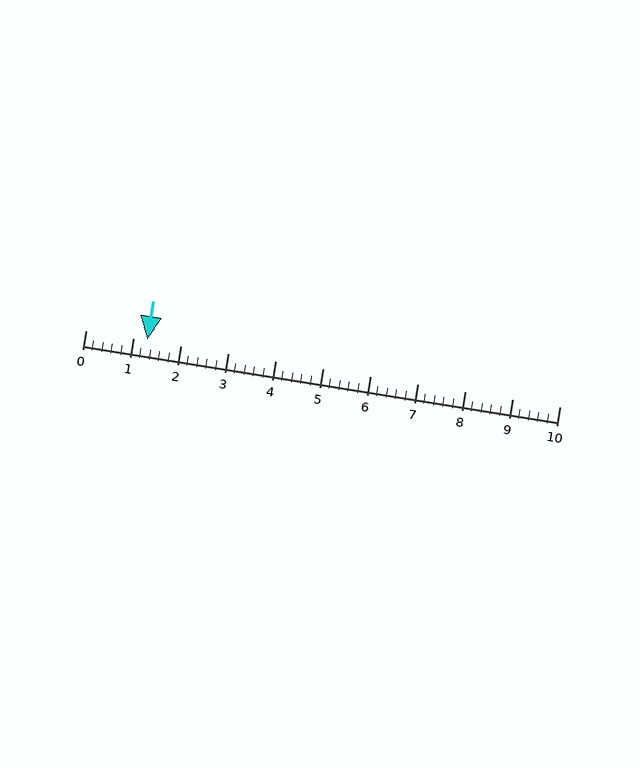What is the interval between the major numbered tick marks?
The major tick marks are spaced 1 units apart.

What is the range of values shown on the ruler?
The ruler shows values from 0 to 10.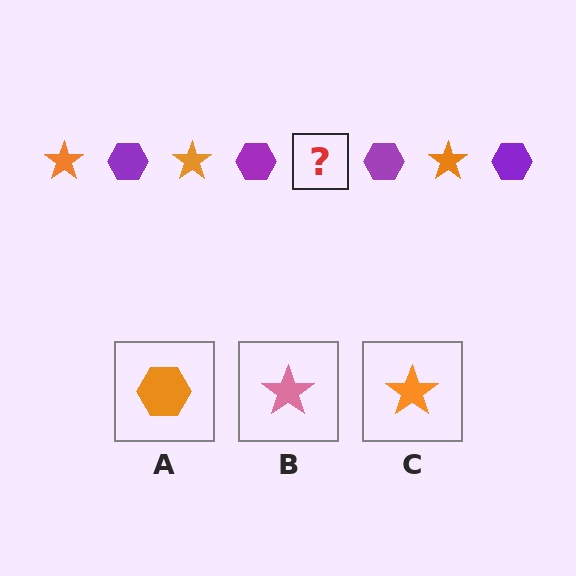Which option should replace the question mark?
Option C.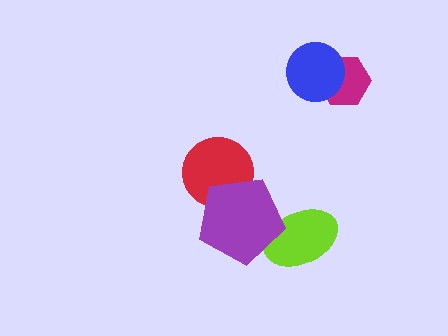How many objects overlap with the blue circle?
1 object overlaps with the blue circle.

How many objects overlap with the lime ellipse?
1 object overlaps with the lime ellipse.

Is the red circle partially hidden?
Yes, it is partially covered by another shape.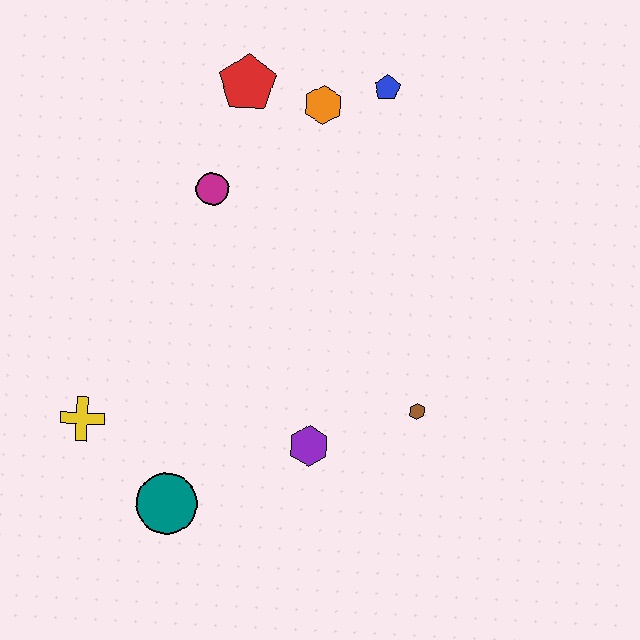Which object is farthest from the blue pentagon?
The teal circle is farthest from the blue pentagon.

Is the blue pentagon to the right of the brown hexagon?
No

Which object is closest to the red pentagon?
The orange hexagon is closest to the red pentagon.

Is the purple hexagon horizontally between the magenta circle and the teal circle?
No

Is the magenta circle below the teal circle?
No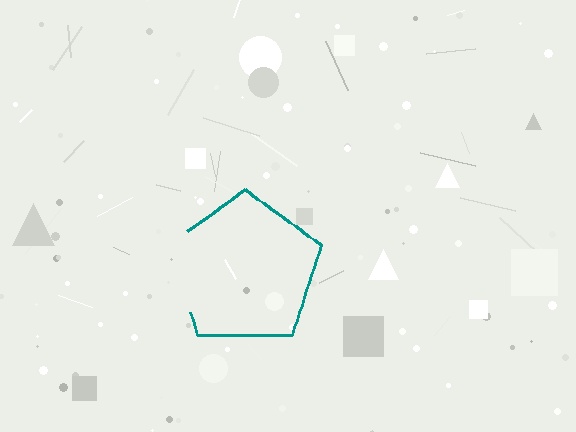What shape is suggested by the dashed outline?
The dashed outline suggests a pentagon.